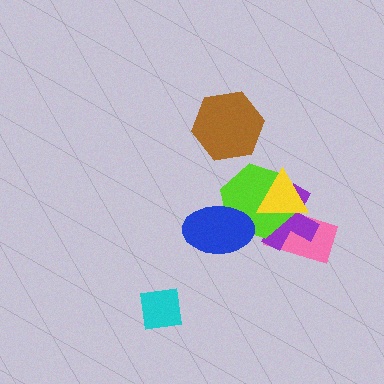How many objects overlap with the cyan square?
0 objects overlap with the cyan square.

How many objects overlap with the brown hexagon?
0 objects overlap with the brown hexagon.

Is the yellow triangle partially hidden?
No, no other shape covers it.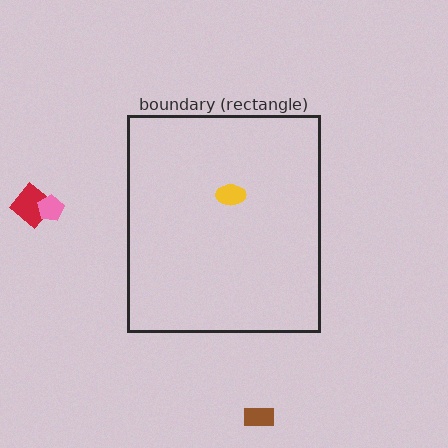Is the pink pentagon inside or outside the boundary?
Outside.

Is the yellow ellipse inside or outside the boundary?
Inside.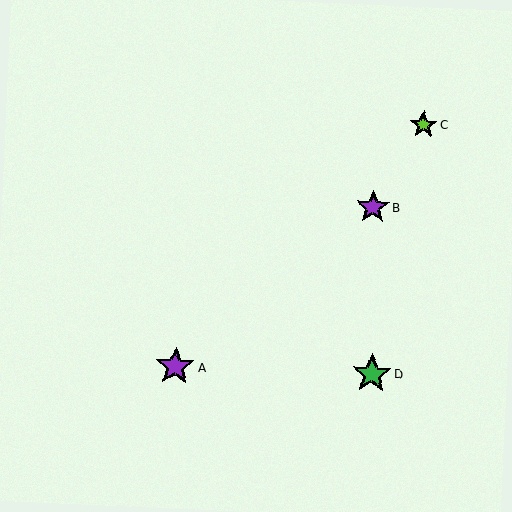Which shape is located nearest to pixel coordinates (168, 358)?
The purple star (labeled A) at (175, 366) is nearest to that location.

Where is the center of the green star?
The center of the green star is at (372, 374).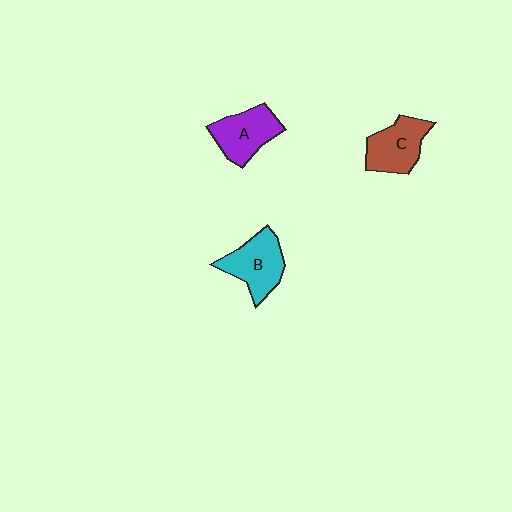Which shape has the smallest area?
Shape C (brown).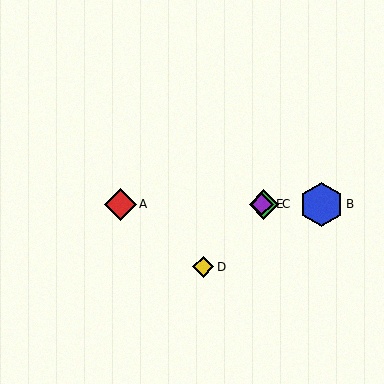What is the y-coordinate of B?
Object B is at y≈204.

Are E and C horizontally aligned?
Yes, both are at y≈204.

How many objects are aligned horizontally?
4 objects (A, B, C, E) are aligned horizontally.